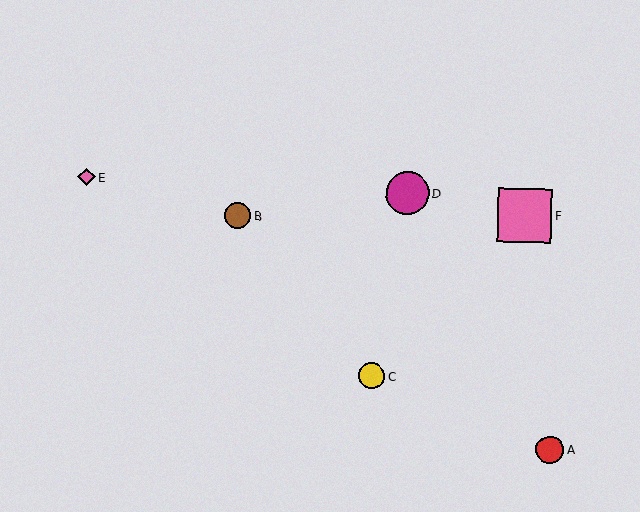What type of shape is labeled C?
Shape C is a yellow circle.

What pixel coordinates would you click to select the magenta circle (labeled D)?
Click at (407, 193) to select the magenta circle D.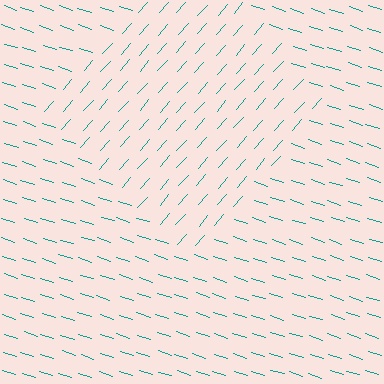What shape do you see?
I see a diamond.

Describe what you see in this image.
The image is filled with small teal line segments. A diamond region in the image has lines oriented differently from the surrounding lines, creating a visible texture boundary.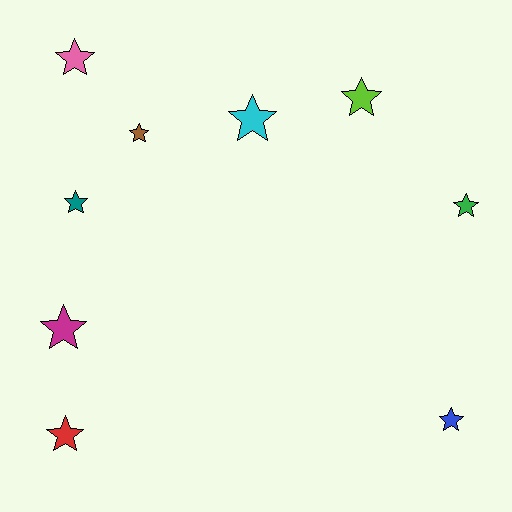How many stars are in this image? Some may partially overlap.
There are 9 stars.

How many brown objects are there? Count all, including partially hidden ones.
There is 1 brown object.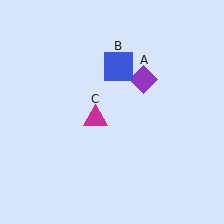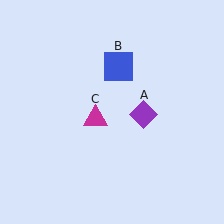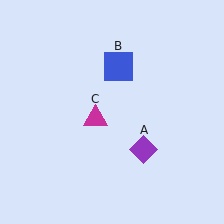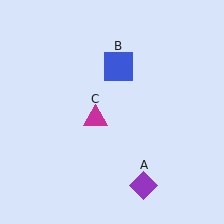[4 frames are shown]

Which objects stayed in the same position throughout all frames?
Blue square (object B) and magenta triangle (object C) remained stationary.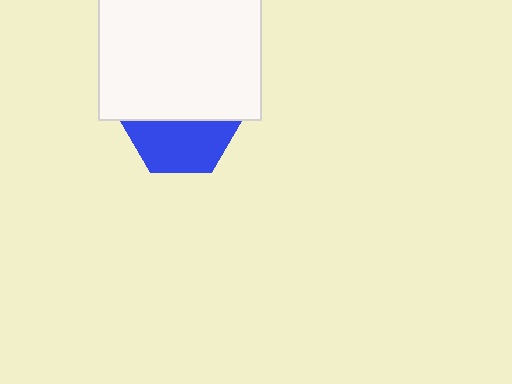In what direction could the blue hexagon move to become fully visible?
The blue hexagon could move down. That would shift it out from behind the white square entirely.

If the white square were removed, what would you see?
You would see the complete blue hexagon.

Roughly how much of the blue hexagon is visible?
About half of it is visible (roughly 48%).